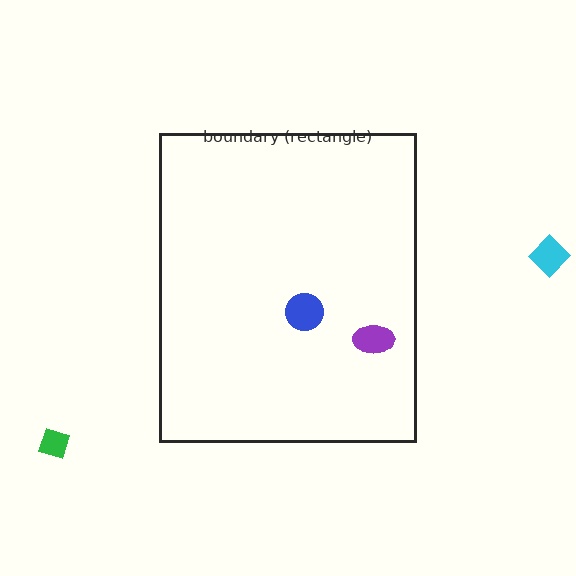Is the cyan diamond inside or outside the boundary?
Outside.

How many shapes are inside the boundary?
2 inside, 2 outside.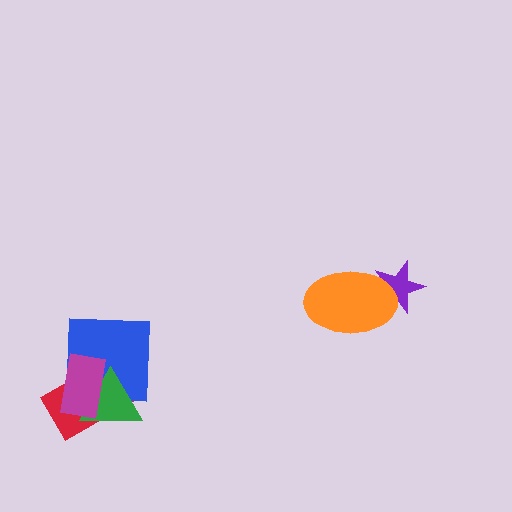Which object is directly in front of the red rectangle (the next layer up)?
The blue square is directly in front of the red rectangle.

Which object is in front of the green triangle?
The magenta rectangle is in front of the green triangle.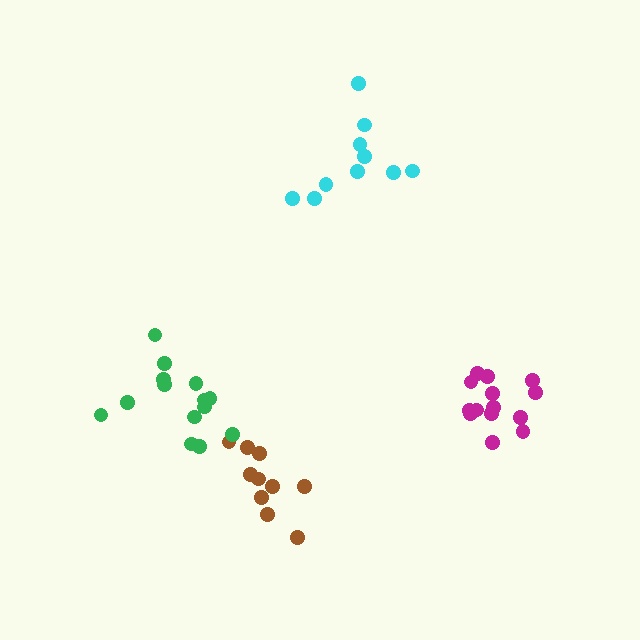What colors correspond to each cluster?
The clusters are colored: cyan, magenta, brown, green.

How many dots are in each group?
Group 1: 10 dots, Group 2: 14 dots, Group 3: 10 dots, Group 4: 14 dots (48 total).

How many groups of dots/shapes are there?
There are 4 groups.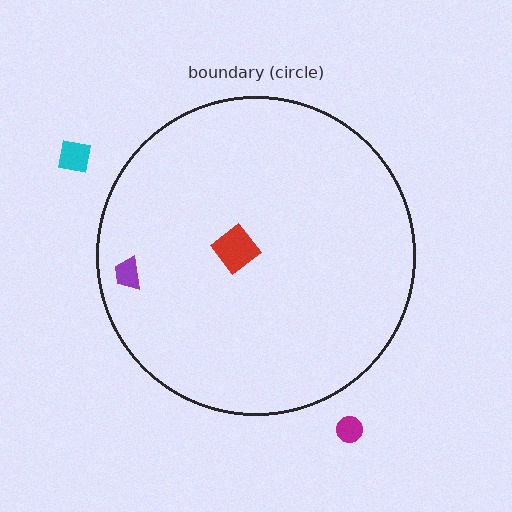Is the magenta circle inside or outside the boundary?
Outside.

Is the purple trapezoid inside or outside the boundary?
Inside.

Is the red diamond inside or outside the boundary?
Inside.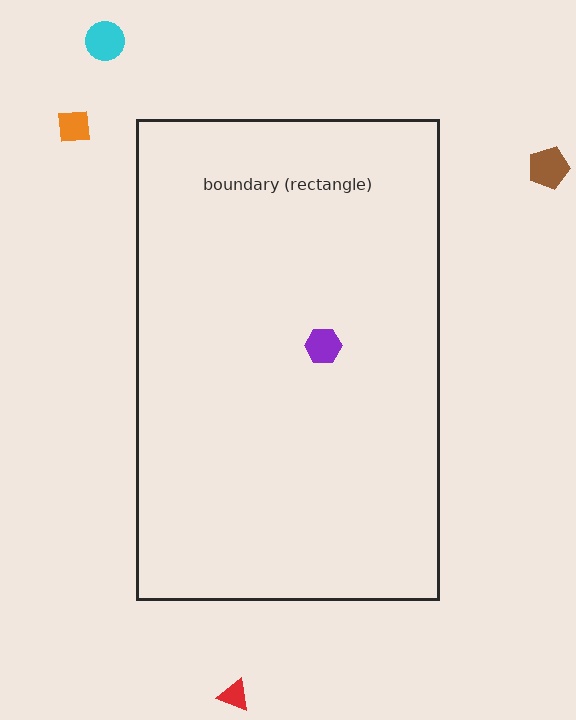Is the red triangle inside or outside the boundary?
Outside.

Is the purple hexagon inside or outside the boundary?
Inside.